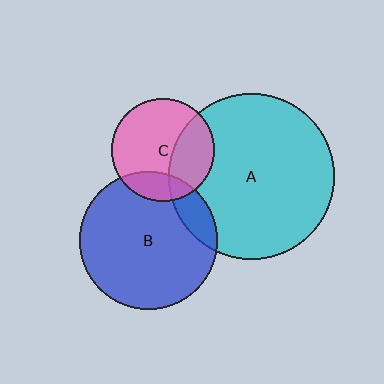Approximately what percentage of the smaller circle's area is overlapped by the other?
Approximately 15%.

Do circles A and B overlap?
Yes.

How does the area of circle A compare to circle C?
Approximately 2.6 times.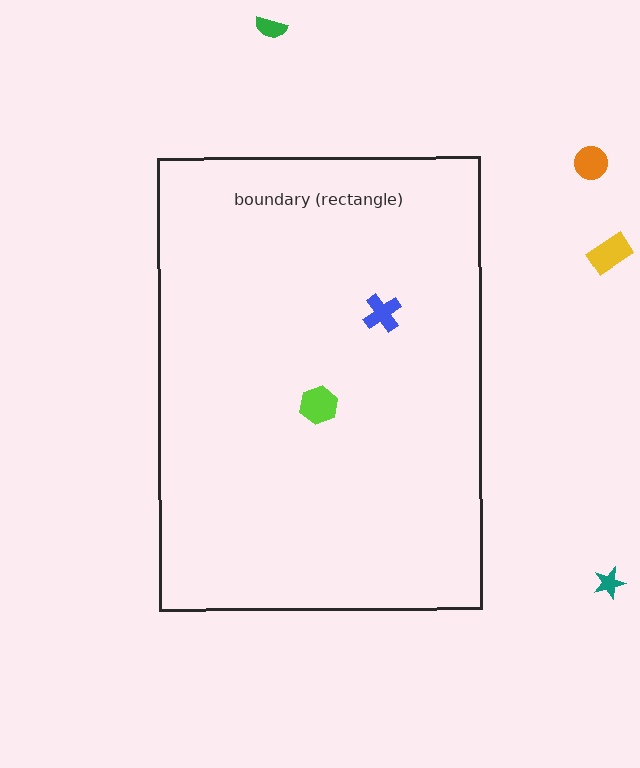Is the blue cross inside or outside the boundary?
Inside.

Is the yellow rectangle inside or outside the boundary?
Outside.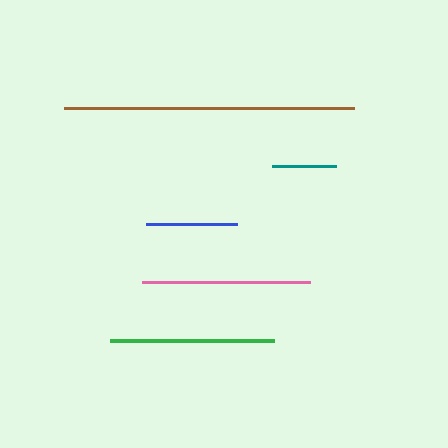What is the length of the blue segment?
The blue segment is approximately 92 pixels long.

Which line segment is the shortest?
The teal line is the shortest at approximately 64 pixels.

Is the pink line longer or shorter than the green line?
The pink line is longer than the green line.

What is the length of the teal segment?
The teal segment is approximately 64 pixels long.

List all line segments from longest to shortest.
From longest to shortest: brown, pink, green, blue, teal.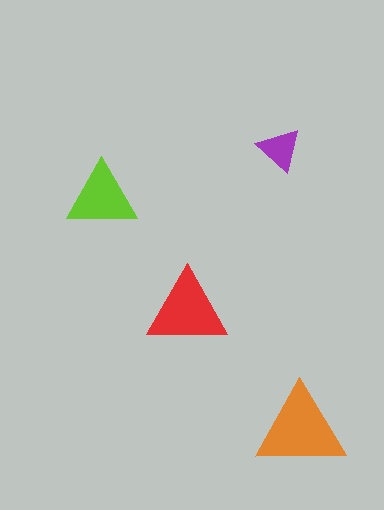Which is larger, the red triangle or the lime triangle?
The red one.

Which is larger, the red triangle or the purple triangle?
The red one.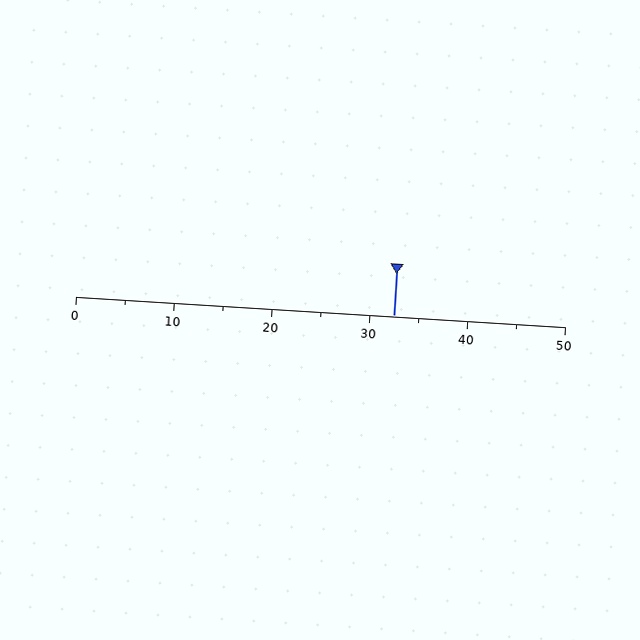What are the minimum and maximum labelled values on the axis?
The axis runs from 0 to 50.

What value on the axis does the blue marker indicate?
The marker indicates approximately 32.5.